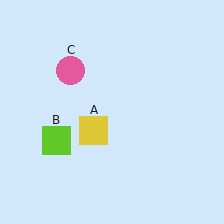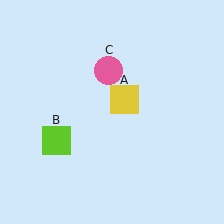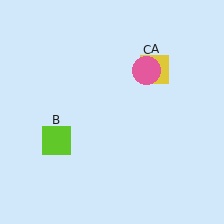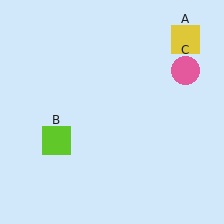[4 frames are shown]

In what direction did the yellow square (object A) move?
The yellow square (object A) moved up and to the right.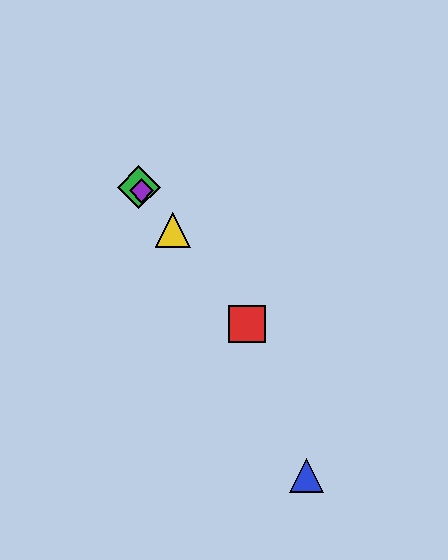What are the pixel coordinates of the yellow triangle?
The yellow triangle is at (173, 230).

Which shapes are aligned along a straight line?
The red square, the green diamond, the yellow triangle, the purple diamond are aligned along a straight line.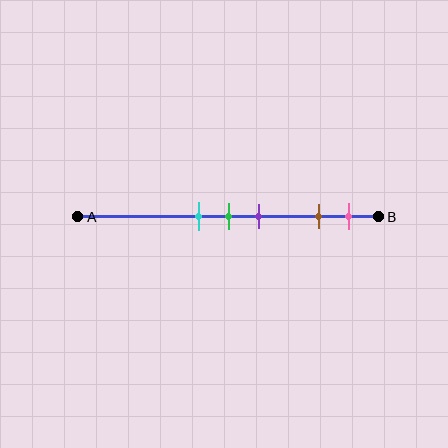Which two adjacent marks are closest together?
The cyan and green marks are the closest adjacent pair.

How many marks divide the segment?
There are 5 marks dividing the segment.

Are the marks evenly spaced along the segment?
No, the marks are not evenly spaced.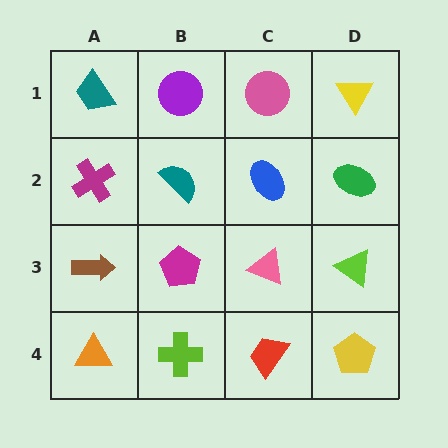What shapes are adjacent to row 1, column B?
A teal semicircle (row 2, column B), a teal trapezoid (row 1, column A), a pink circle (row 1, column C).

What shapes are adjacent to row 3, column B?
A teal semicircle (row 2, column B), a lime cross (row 4, column B), a brown arrow (row 3, column A), a pink triangle (row 3, column C).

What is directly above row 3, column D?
A green ellipse.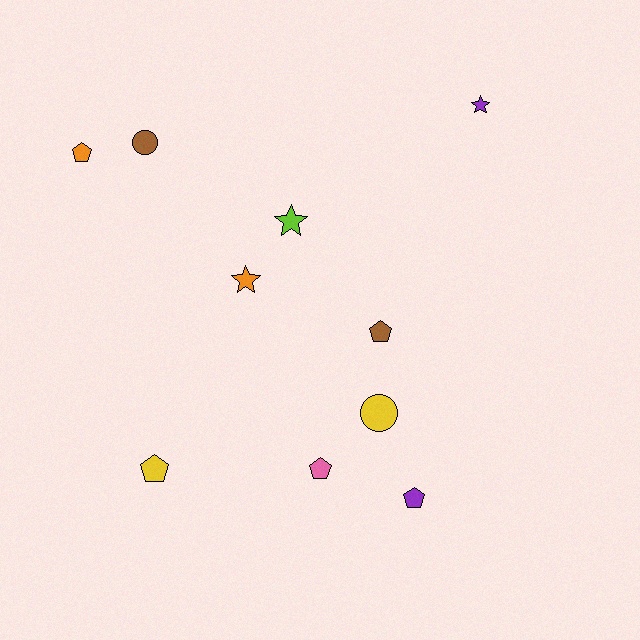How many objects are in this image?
There are 10 objects.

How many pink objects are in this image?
There is 1 pink object.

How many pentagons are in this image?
There are 5 pentagons.